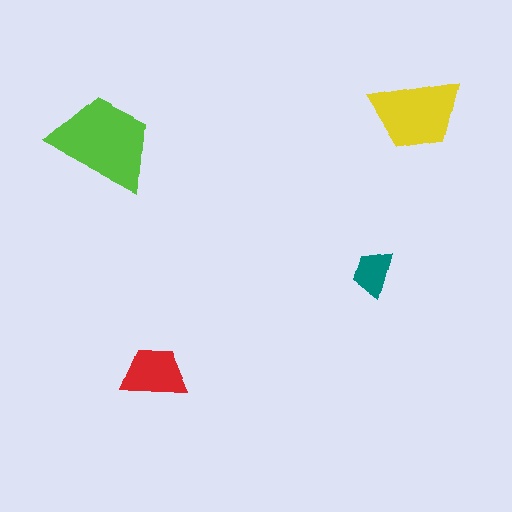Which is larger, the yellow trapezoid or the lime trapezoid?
The lime one.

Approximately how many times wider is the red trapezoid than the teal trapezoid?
About 1.5 times wider.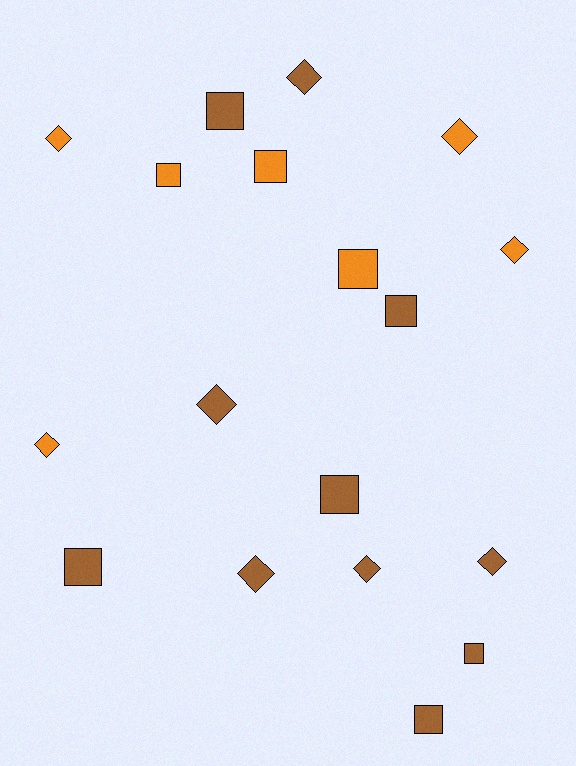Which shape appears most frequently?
Diamond, with 9 objects.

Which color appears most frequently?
Brown, with 11 objects.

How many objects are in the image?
There are 18 objects.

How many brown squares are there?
There are 6 brown squares.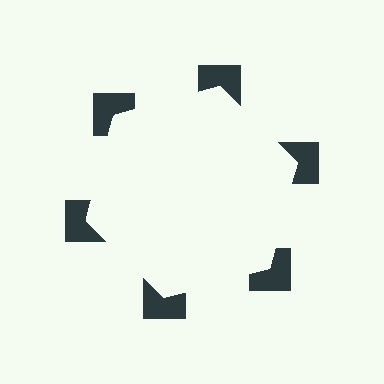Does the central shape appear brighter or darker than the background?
It typically appears slightly brighter than the background, even though no actual brightness change is drawn.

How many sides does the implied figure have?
6 sides.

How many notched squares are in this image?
There are 6 — one at each vertex of the illusory hexagon.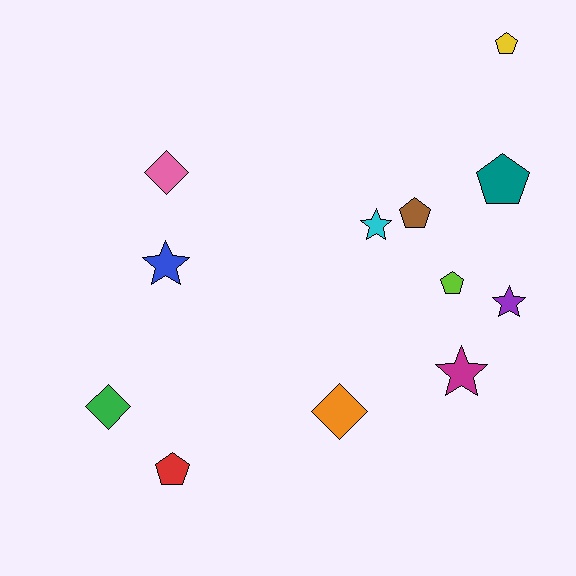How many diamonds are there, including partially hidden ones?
There are 3 diamonds.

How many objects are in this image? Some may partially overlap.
There are 12 objects.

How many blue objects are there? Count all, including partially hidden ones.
There is 1 blue object.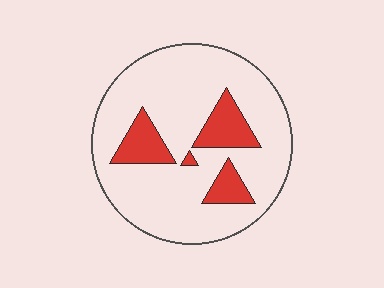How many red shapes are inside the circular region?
4.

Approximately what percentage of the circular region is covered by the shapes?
Approximately 20%.